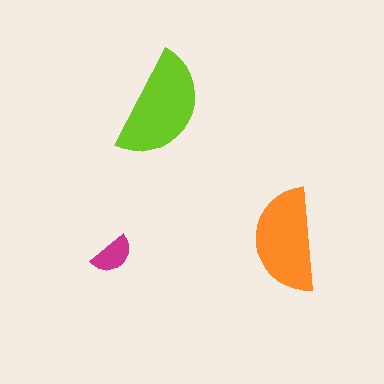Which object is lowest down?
The magenta semicircle is bottommost.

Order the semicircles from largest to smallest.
the lime one, the orange one, the magenta one.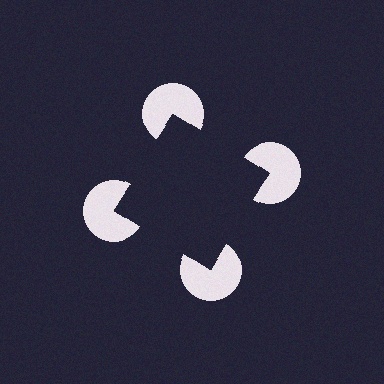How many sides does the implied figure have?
4 sides.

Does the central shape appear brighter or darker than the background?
It typically appears slightly darker than the background, even though no actual brightness change is drawn.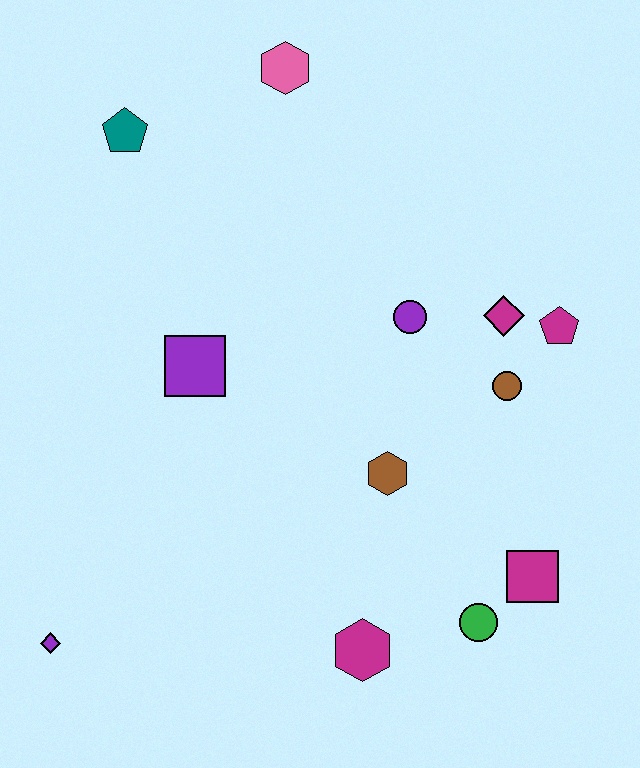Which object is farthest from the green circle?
The teal pentagon is farthest from the green circle.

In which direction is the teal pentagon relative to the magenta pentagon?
The teal pentagon is to the left of the magenta pentagon.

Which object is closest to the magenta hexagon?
The green circle is closest to the magenta hexagon.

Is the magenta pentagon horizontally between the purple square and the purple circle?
No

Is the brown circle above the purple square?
No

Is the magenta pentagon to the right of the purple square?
Yes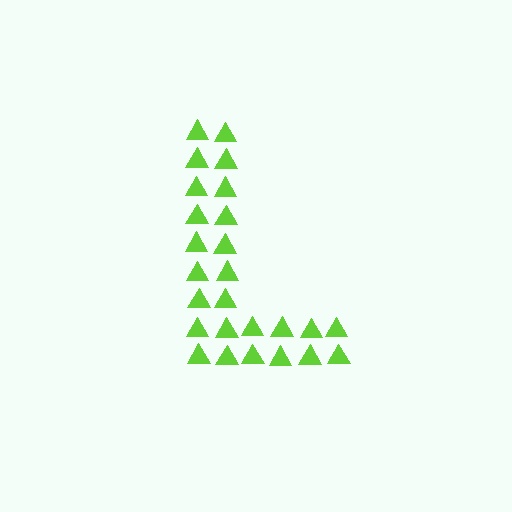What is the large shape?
The large shape is the letter L.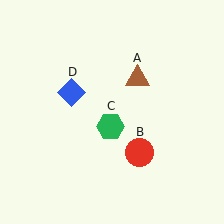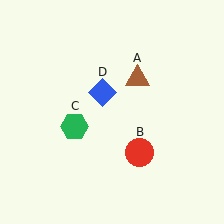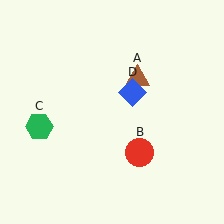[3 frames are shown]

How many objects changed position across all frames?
2 objects changed position: green hexagon (object C), blue diamond (object D).